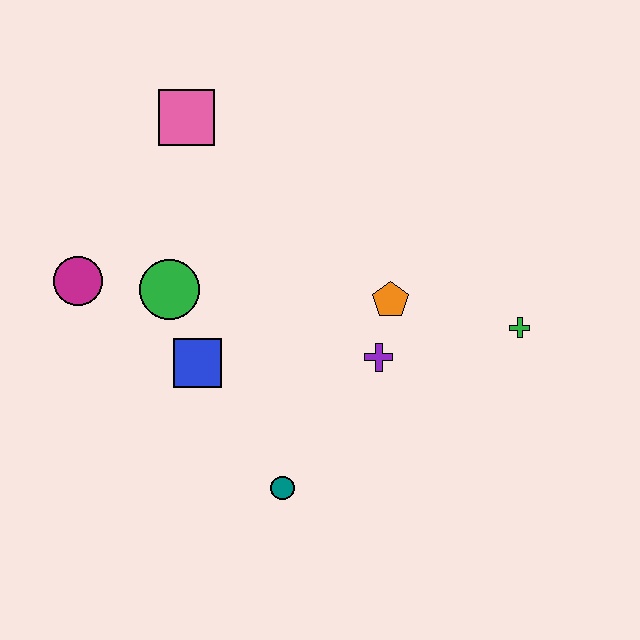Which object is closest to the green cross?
The orange pentagon is closest to the green cross.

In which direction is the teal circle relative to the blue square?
The teal circle is below the blue square.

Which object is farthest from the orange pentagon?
The magenta circle is farthest from the orange pentagon.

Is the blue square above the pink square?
No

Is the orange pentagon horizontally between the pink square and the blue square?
No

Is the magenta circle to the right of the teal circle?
No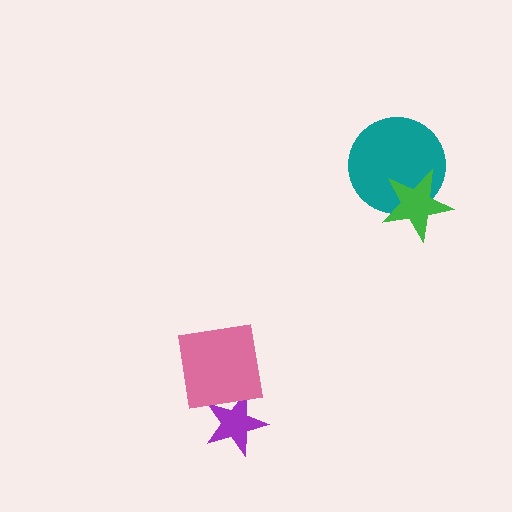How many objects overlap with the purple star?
1 object overlaps with the purple star.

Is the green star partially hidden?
No, no other shape covers it.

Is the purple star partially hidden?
Yes, it is partially covered by another shape.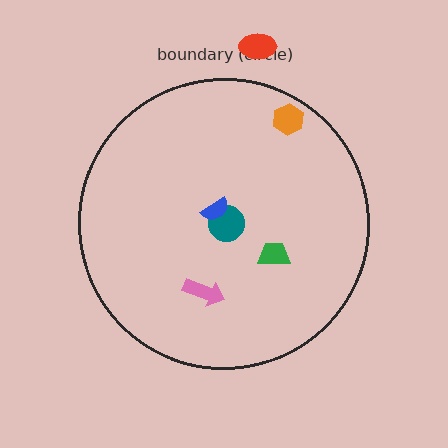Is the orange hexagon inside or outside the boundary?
Inside.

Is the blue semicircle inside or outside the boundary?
Inside.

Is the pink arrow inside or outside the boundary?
Inside.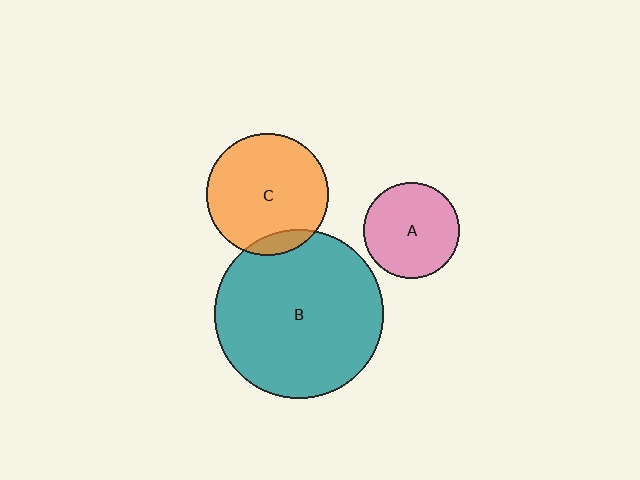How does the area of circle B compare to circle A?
Approximately 3.1 times.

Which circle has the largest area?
Circle B (teal).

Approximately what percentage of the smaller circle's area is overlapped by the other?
Approximately 10%.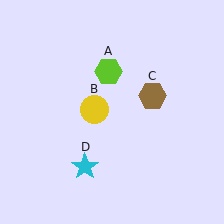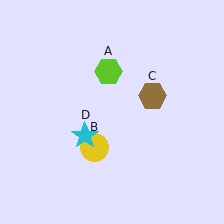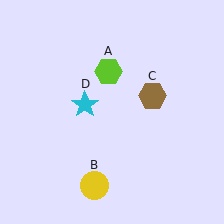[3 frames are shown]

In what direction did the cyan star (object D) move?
The cyan star (object D) moved up.